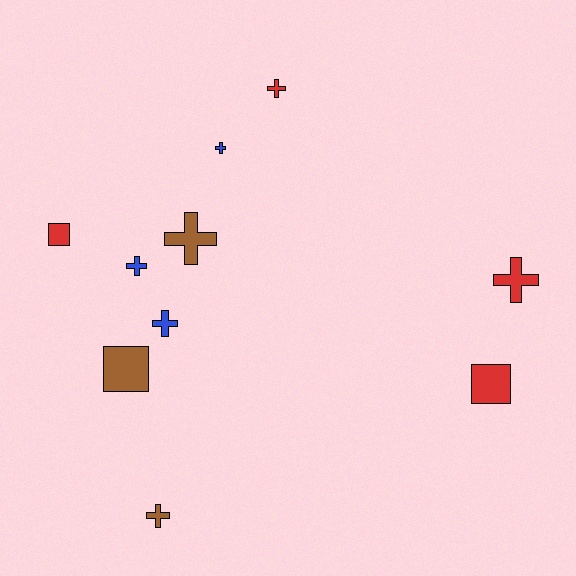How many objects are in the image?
There are 10 objects.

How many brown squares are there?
There is 1 brown square.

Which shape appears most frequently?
Cross, with 7 objects.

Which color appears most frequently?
Red, with 4 objects.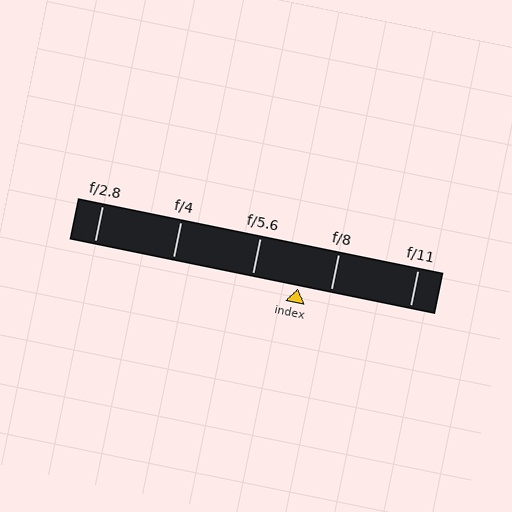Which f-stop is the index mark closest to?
The index mark is closest to f/8.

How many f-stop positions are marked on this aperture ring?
There are 5 f-stop positions marked.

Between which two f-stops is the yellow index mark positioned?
The index mark is between f/5.6 and f/8.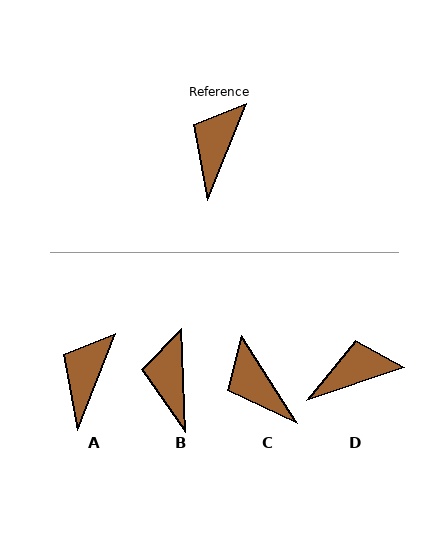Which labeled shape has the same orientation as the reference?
A.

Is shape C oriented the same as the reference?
No, it is off by about 54 degrees.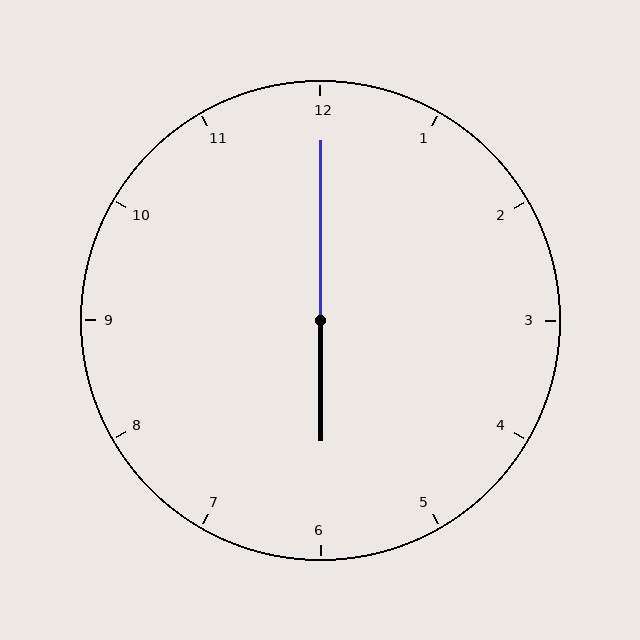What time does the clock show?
6:00.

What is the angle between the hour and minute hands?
Approximately 180 degrees.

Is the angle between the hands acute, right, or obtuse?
It is obtuse.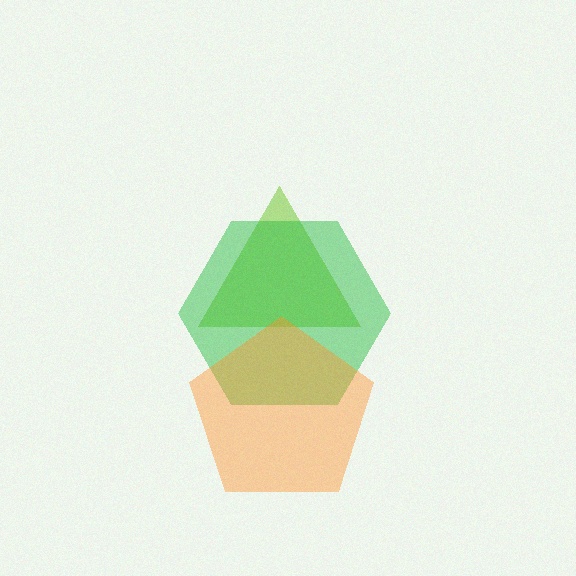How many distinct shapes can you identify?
There are 3 distinct shapes: a lime triangle, a green hexagon, an orange pentagon.